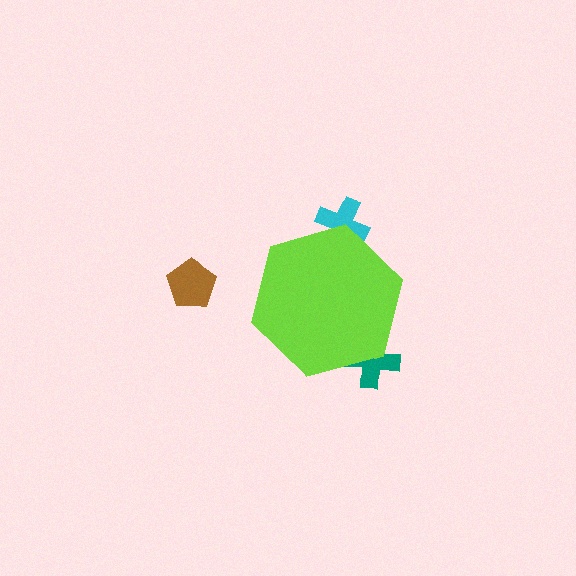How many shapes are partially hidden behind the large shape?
2 shapes are partially hidden.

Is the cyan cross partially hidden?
Yes, the cyan cross is partially hidden behind the lime hexagon.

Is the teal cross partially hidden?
Yes, the teal cross is partially hidden behind the lime hexagon.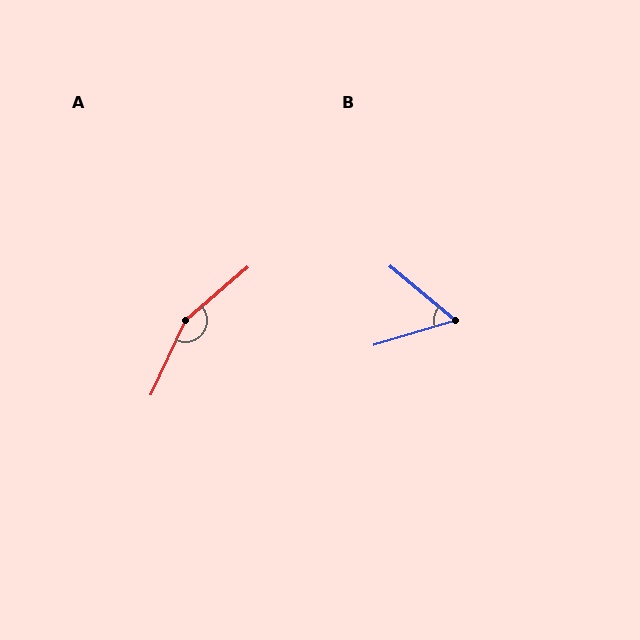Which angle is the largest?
A, at approximately 155 degrees.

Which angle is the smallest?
B, at approximately 57 degrees.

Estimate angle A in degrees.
Approximately 155 degrees.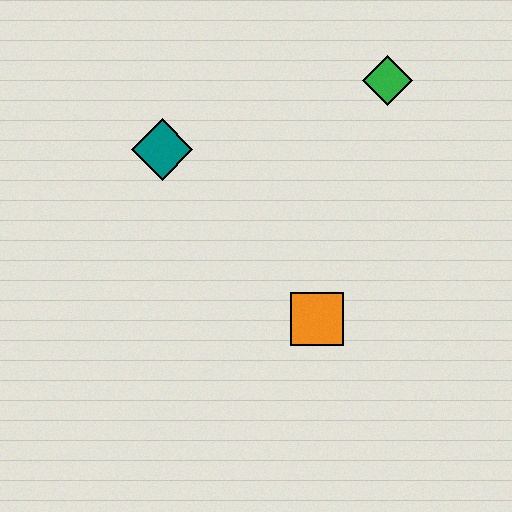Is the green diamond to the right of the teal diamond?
Yes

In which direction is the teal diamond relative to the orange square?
The teal diamond is above the orange square.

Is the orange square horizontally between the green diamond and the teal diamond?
Yes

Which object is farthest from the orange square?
The green diamond is farthest from the orange square.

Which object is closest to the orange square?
The teal diamond is closest to the orange square.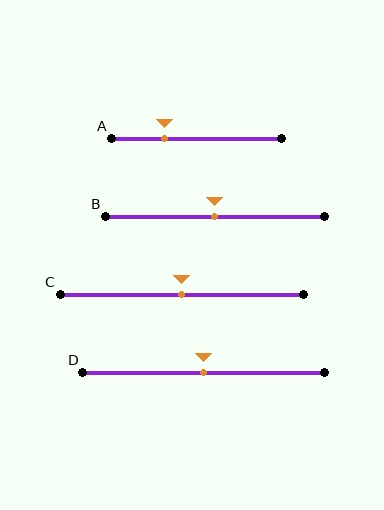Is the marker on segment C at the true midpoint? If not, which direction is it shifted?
Yes, the marker on segment C is at the true midpoint.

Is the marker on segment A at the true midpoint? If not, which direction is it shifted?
No, the marker on segment A is shifted to the left by about 19% of the segment length.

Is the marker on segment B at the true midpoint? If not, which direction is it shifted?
Yes, the marker on segment B is at the true midpoint.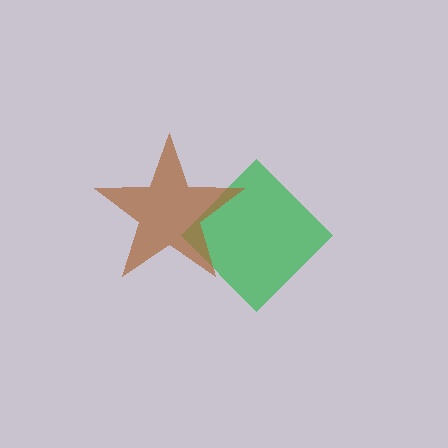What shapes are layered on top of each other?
The layered shapes are: a green diamond, a brown star.